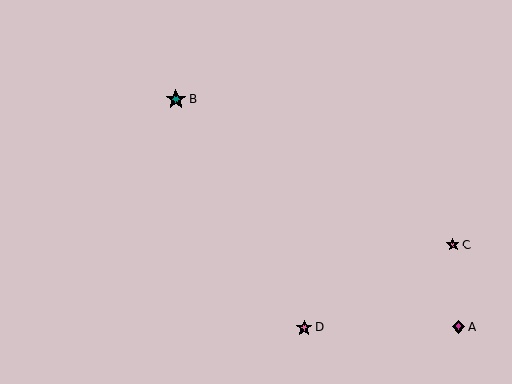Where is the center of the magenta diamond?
The center of the magenta diamond is at (459, 327).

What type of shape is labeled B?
Shape B is a teal star.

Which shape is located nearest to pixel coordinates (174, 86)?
The teal star (labeled B) at (176, 99) is nearest to that location.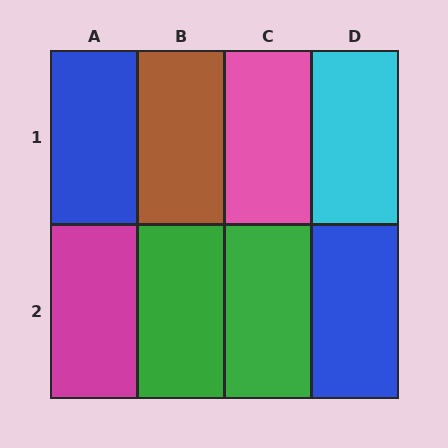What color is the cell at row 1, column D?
Cyan.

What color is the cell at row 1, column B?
Brown.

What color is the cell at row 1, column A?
Blue.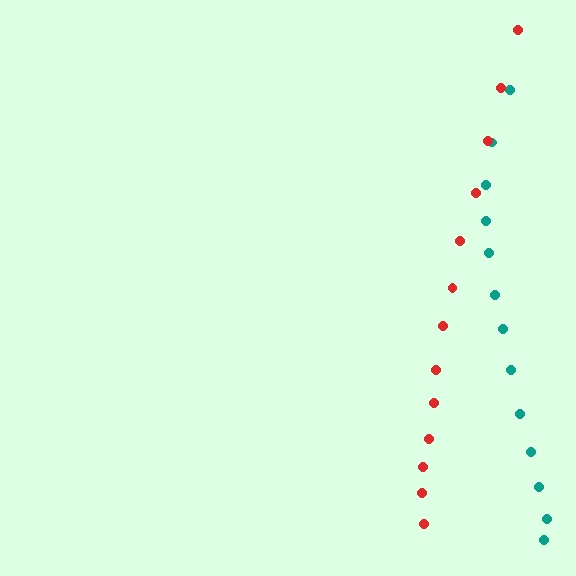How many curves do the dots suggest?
There are 2 distinct paths.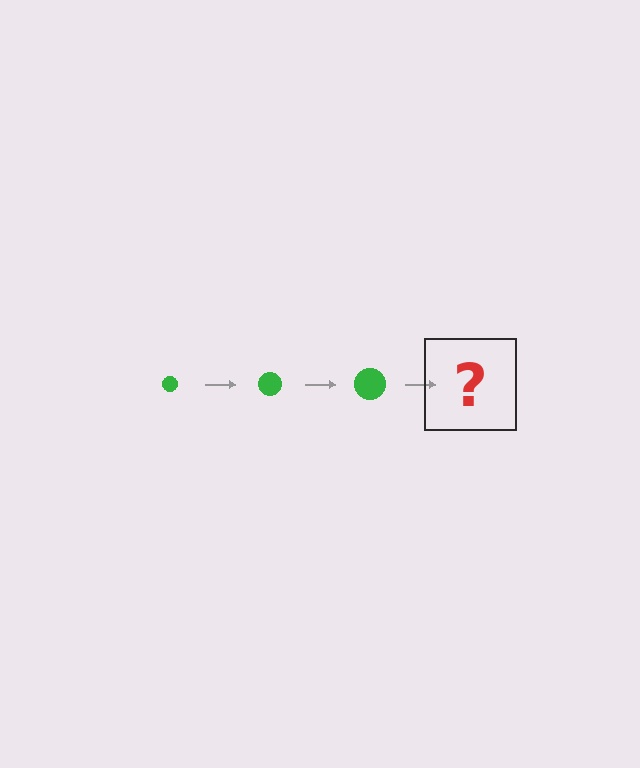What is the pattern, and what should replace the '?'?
The pattern is that the circle gets progressively larger each step. The '?' should be a green circle, larger than the previous one.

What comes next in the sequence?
The next element should be a green circle, larger than the previous one.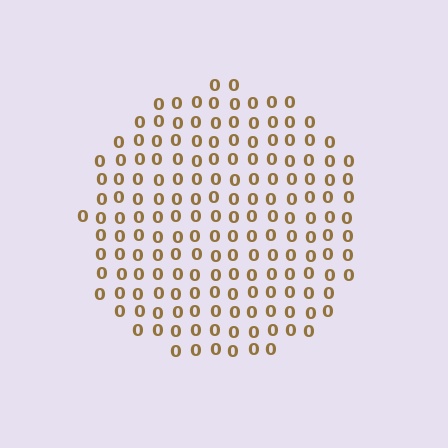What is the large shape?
The large shape is a circle.